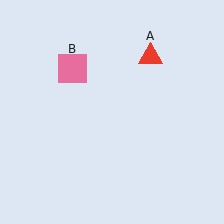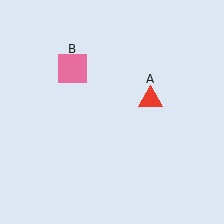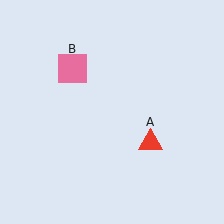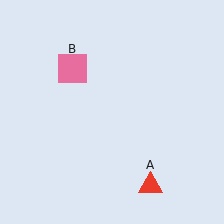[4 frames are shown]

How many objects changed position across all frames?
1 object changed position: red triangle (object A).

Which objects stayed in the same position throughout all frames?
Pink square (object B) remained stationary.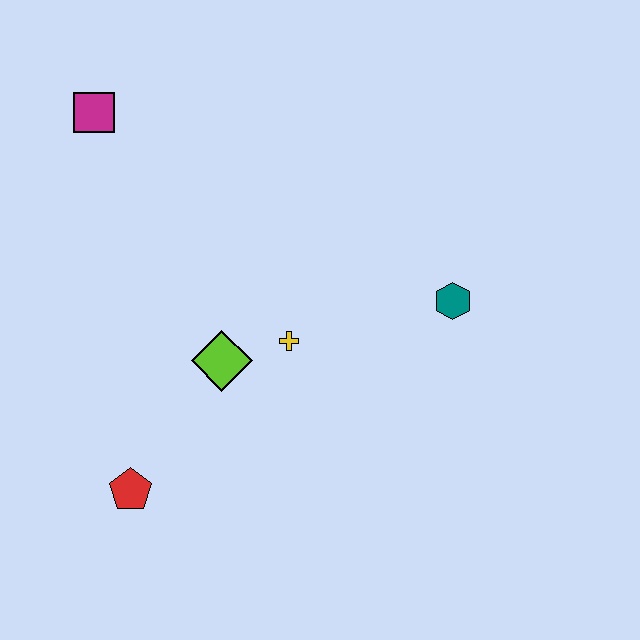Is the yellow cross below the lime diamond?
No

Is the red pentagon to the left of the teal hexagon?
Yes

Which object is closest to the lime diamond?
The yellow cross is closest to the lime diamond.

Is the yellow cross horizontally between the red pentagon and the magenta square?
No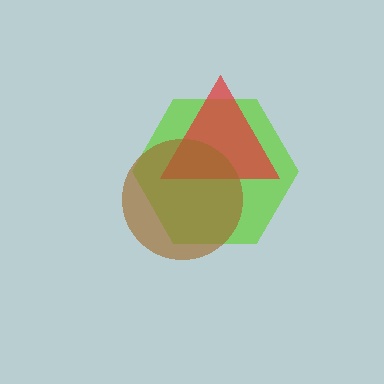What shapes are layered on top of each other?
The layered shapes are: a lime hexagon, a red triangle, a brown circle.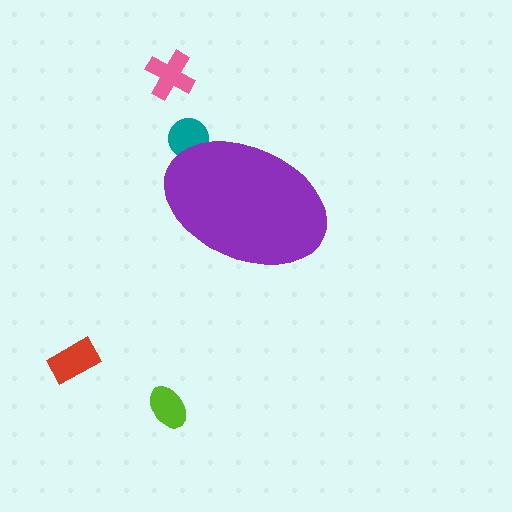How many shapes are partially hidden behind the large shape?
1 shape is partially hidden.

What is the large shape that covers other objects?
A purple ellipse.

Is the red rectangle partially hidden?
No, the red rectangle is fully visible.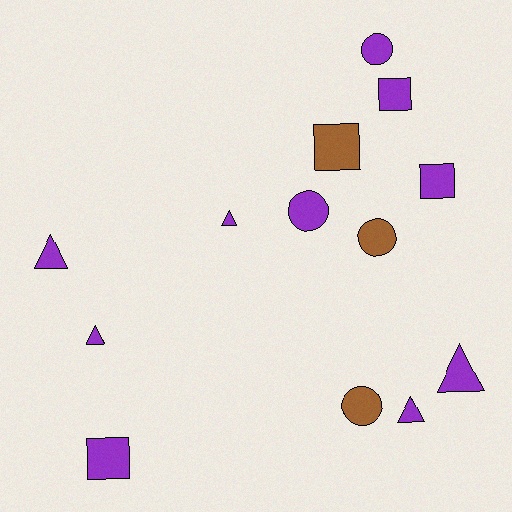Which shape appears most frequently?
Triangle, with 5 objects.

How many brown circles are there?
There are 2 brown circles.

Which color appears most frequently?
Purple, with 10 objects.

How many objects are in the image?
There are 13 objects.